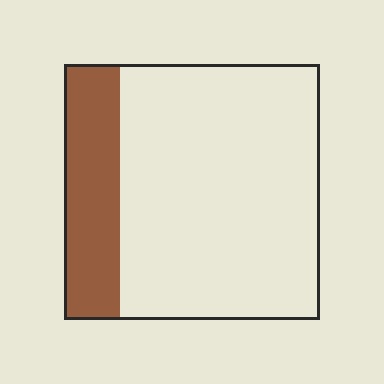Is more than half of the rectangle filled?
No.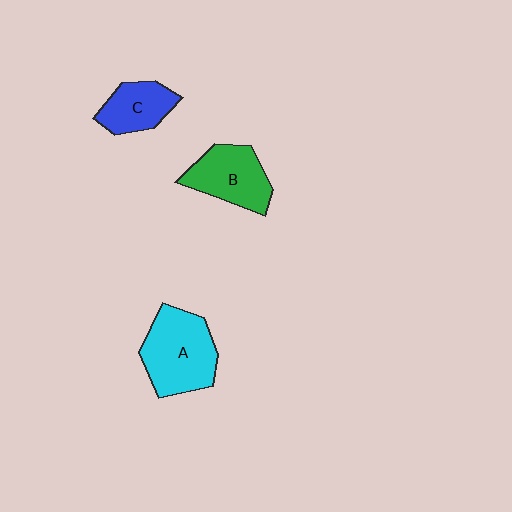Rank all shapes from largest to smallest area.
From largest to smallest: A (cyan), B (green), C (blue).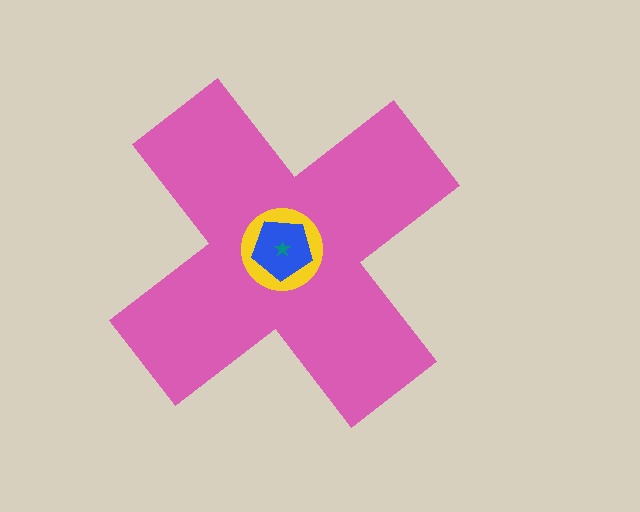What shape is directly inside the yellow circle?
The blue pentagon.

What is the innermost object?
The teal star.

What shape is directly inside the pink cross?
The yellow circle.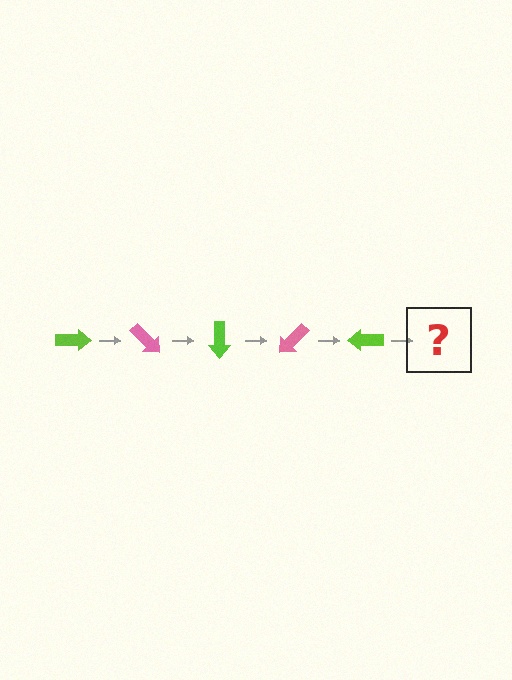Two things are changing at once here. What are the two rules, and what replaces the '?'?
The two rules are that it rotates 45 degrees each step and the color cycles through lime and pink. The '?' should be a pink arrow, rotated 225 degrees from the start.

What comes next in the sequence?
The next element should be a pink arrow, rotated 225 degrees from the start.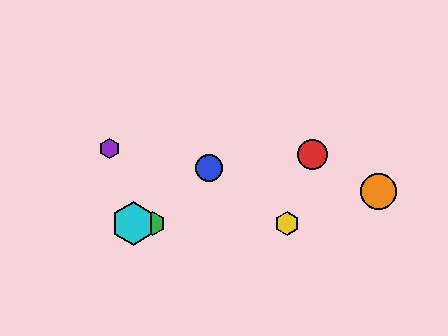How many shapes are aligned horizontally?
3 shapes (the green hexagon, the yellow hexagon, the cyan hexagon) are aligned horizontally.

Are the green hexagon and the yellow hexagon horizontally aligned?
Yes, both are at y≈224.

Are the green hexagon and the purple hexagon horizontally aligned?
No, the green hexagon is at y≈224 and the purple hexagon is at y≈148.